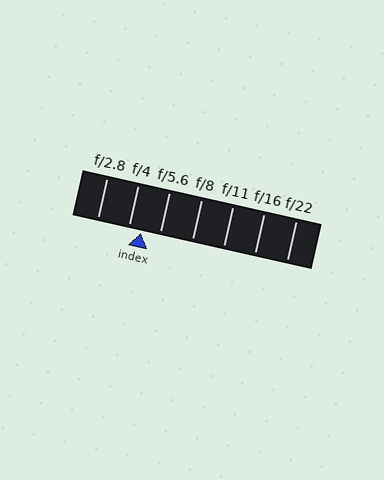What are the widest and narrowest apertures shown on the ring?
The widest aperture shown is f/2.8 and the narrowest is f/22.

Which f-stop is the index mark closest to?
The index mark is closest to f/4.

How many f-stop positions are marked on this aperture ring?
There are 7 f-stop positions marked.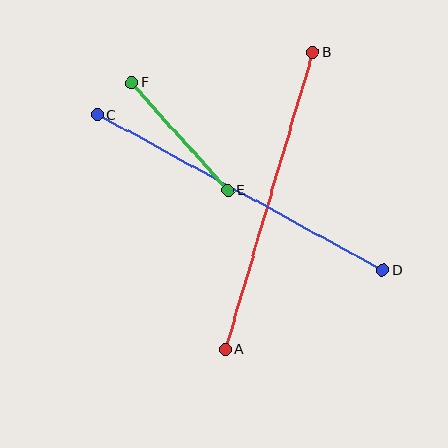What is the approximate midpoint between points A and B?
The midpoint is at approximately (269, 201) pixels.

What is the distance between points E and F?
The distance is approximately 144 pixels.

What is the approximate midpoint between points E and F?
The midpoint is at approximately (180, 137) pixels.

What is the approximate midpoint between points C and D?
The midpoint is at approximately (240, 192) pixels.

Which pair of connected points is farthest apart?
Points C and D are farthest apart.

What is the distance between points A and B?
The distance is approximately 310 pixels.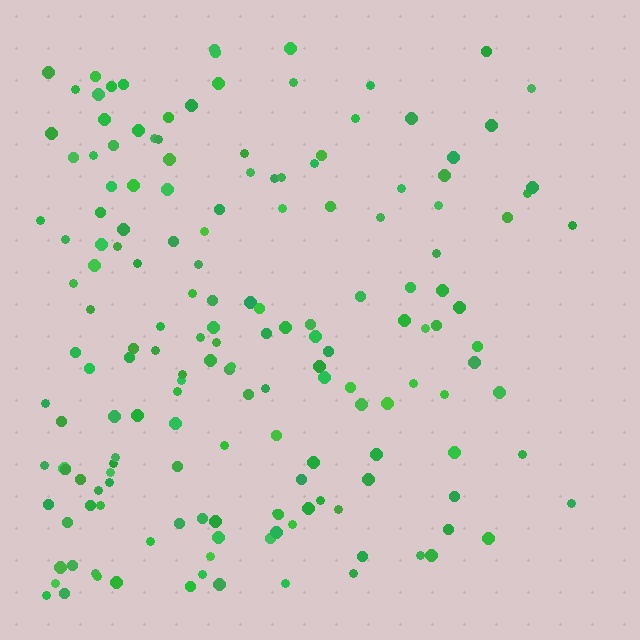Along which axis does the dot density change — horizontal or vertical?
Horizontal.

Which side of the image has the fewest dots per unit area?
The right.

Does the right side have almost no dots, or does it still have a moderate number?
Still a moderate number, just noticeably fewer than the left.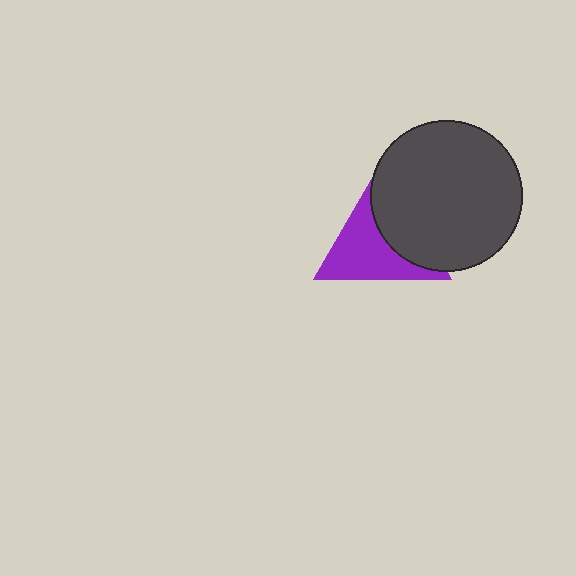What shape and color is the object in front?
The object in front is a dark gray circle.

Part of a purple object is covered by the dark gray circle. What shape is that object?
It is a triangle.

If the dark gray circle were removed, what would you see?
You would see the complete purple triangle.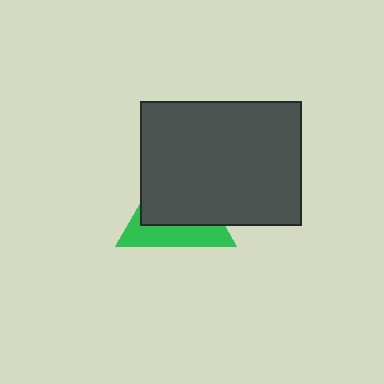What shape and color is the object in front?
The object in front is a dark gray rectangle.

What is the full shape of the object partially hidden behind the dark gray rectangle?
The partially hidden object is a green triangle.